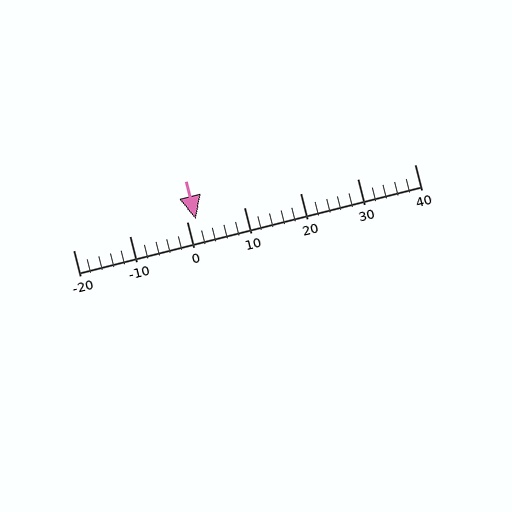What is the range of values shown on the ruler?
The ruler shows values from -20 to 40.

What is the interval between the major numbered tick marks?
The major tick marks are spaced 10 units apart.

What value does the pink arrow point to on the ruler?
The pink arrow points to approximately 2.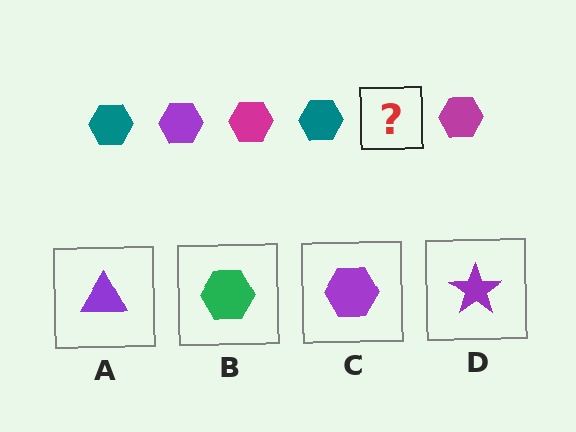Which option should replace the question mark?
Option C.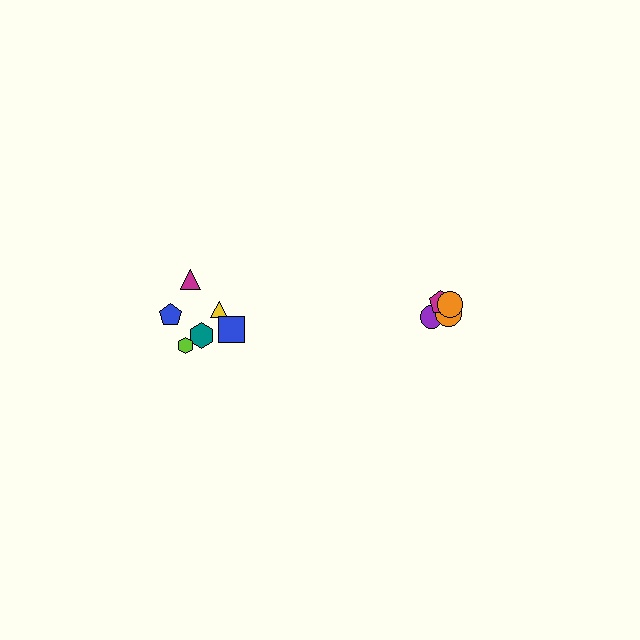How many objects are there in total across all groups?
There are 10 objects.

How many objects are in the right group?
There are 4 objects.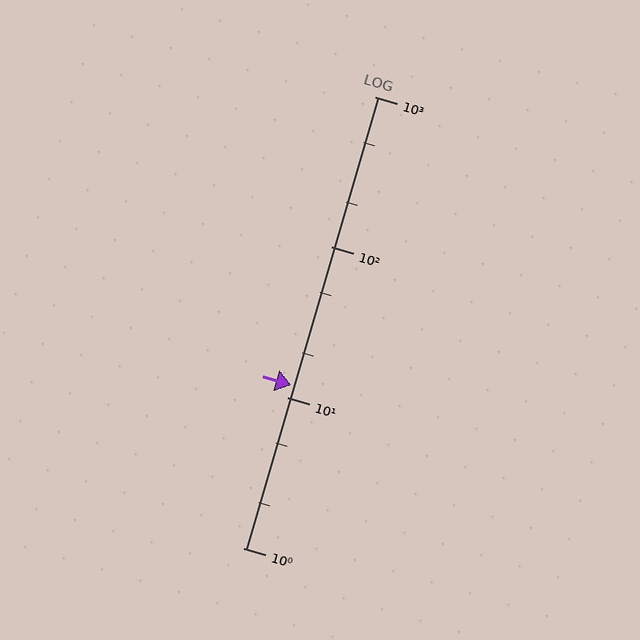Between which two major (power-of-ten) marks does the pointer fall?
The pointer is between 10 and 100.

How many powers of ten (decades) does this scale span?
The scale spans 3 decades, from 1 to 1000.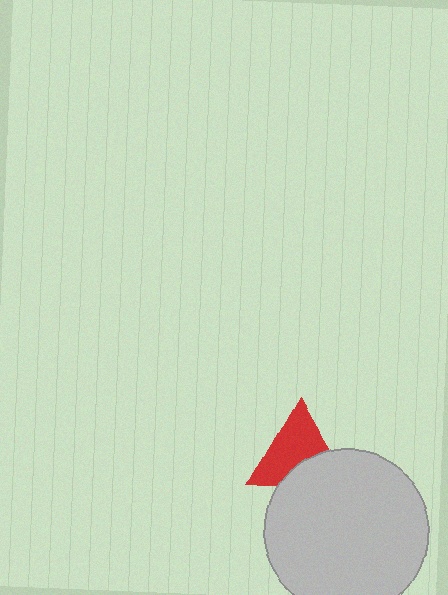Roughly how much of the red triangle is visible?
Most of it is visible (roughly 65%).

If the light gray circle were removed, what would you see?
You would see the complete red triangle.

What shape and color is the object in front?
The object in front is a light gray circle.